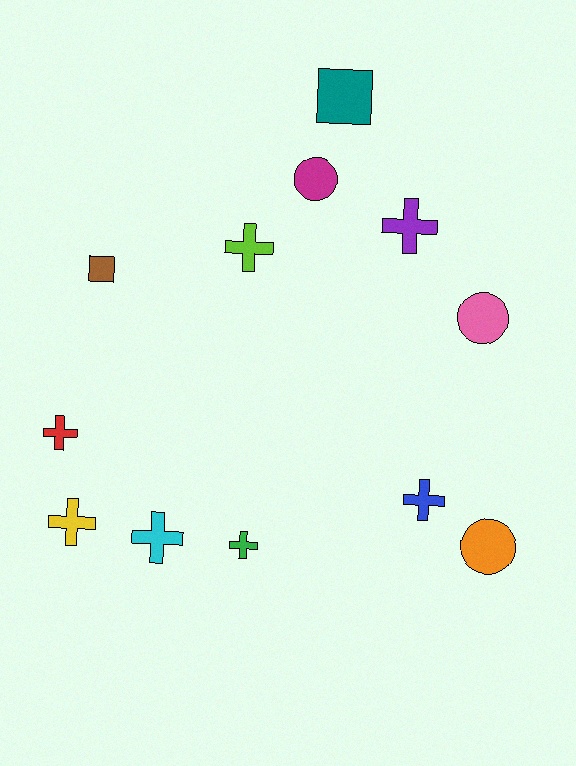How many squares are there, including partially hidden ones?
There are 2 squares.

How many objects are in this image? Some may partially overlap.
There are 12 objects.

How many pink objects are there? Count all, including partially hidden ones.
There is 1 pink object.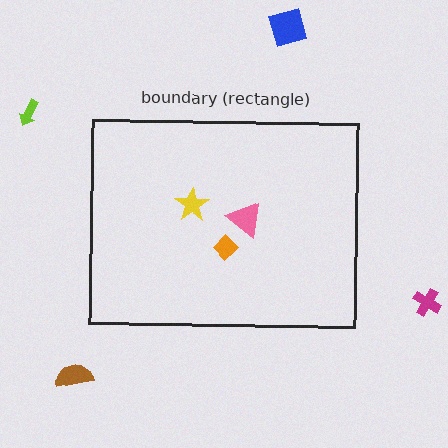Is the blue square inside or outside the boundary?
Outside.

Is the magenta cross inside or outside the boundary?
Outside.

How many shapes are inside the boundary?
3 inside, 4 outside.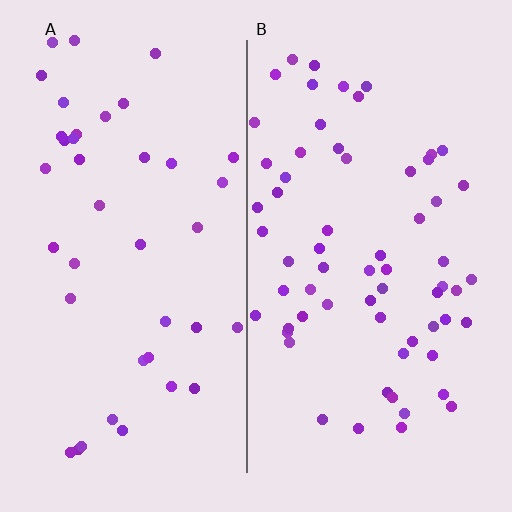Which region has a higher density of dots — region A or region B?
B (the right).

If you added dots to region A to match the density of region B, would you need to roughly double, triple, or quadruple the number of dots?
Approximately double.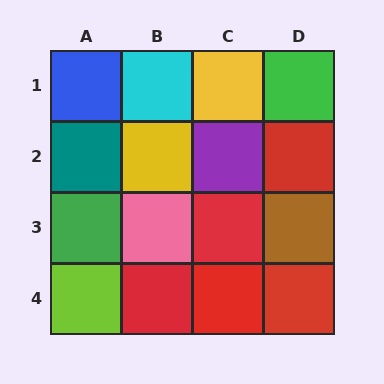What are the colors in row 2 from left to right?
Teal, yellow, purple, red.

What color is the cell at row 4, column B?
Red.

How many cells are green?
2 cells are green.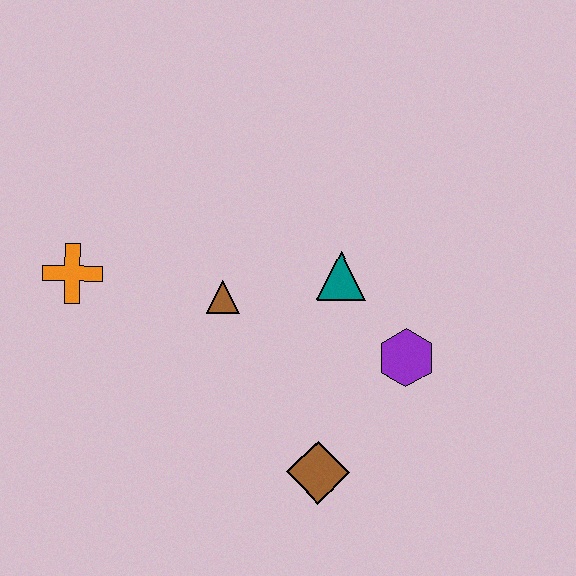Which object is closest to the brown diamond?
The purple hexagon is closest to the brown diamond.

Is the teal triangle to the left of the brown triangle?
No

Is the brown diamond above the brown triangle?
No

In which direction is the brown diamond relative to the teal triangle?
The brown diamond is below the teal triangle.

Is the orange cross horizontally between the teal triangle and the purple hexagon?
No